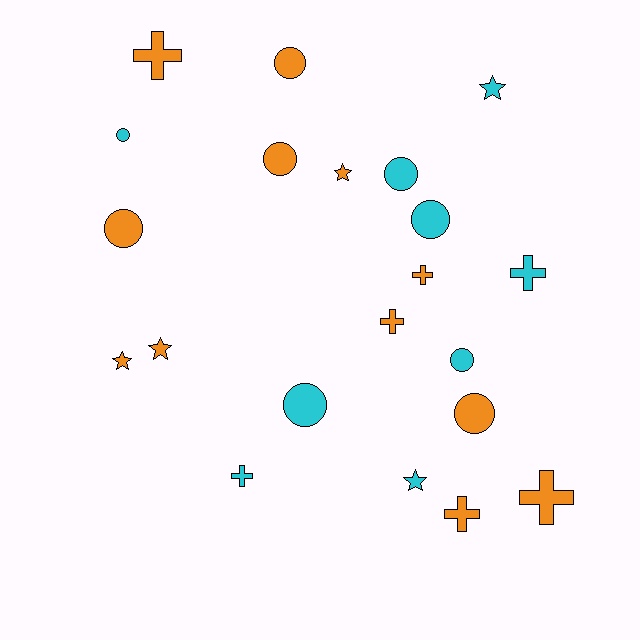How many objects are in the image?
There are 21 objects.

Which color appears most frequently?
Orange, with 12 objects.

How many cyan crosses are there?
There are 2 cyan crosses.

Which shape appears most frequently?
Circle, with 9 objects.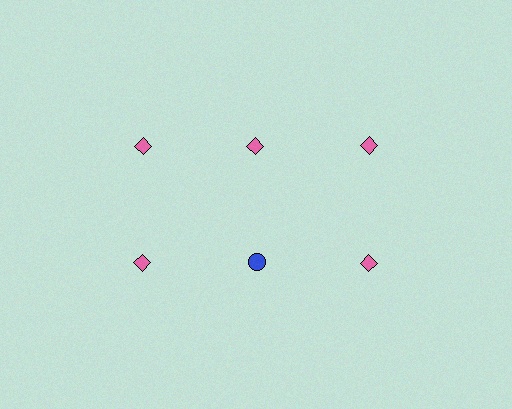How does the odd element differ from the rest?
It differs in both color (blue instead of pink) and shape (circle instead of diamond).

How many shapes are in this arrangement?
There are 6 shapes arranged in a grid pattern.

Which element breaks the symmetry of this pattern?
The blue circle in the second row, second from left column breaks the symmetry. All other shapes are pink diamonds.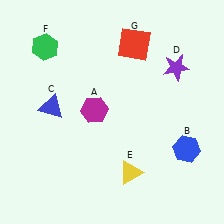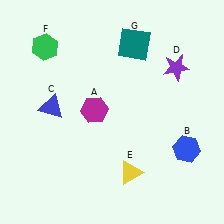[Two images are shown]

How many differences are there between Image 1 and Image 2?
There is 1 difference between the two images.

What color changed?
The square (G) changed from red in Image 1 to teal in Image 2.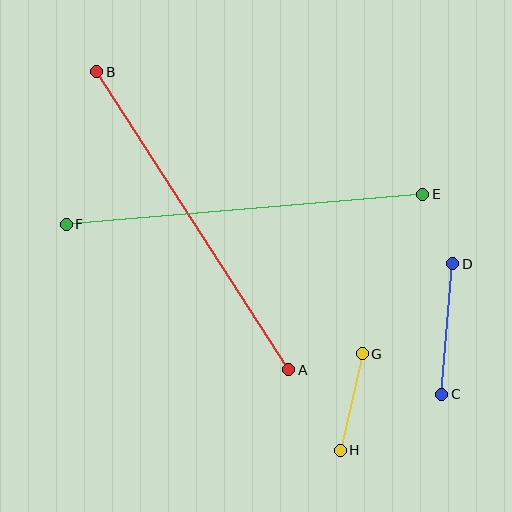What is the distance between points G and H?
The distance is approximately 99 pixels.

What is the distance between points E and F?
The distance is approximately 358 pixels.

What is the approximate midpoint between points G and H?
The midpoint is at approximately (351, 402) pixels.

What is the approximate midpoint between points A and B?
The midpoint is at approximately (193, 221) pixels.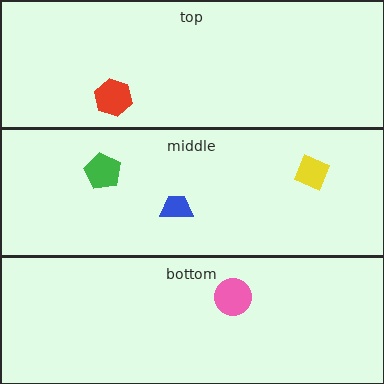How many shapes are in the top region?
1.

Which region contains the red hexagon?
The top region.